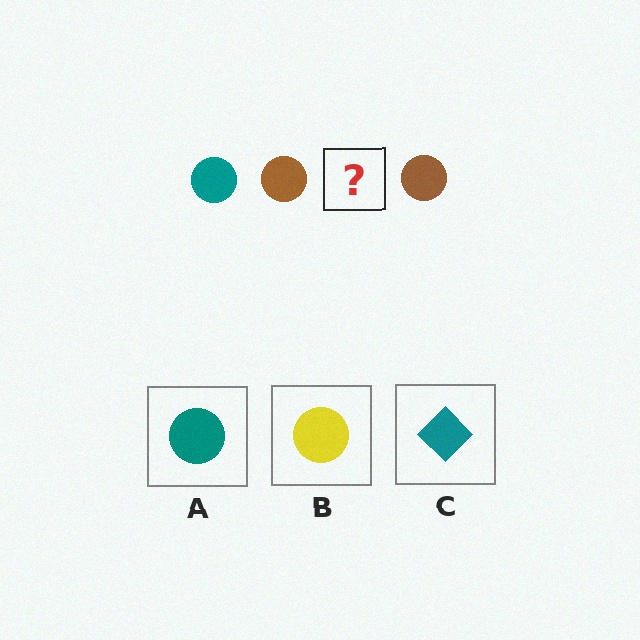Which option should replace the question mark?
Option A.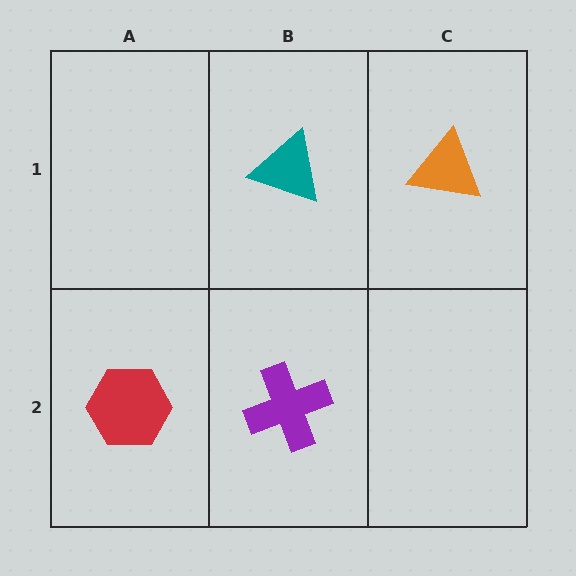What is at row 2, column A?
A red hexagon.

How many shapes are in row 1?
2 shapes.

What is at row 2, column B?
A purple cross.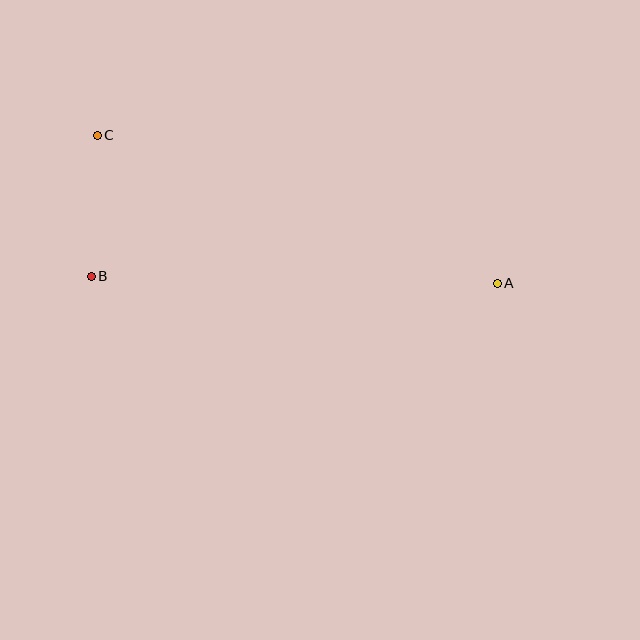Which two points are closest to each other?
Points B and C are closest to each other.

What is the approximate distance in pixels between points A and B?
The distance between A and B is approximately 406 pixels.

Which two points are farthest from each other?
Points A and C are farthest from each other.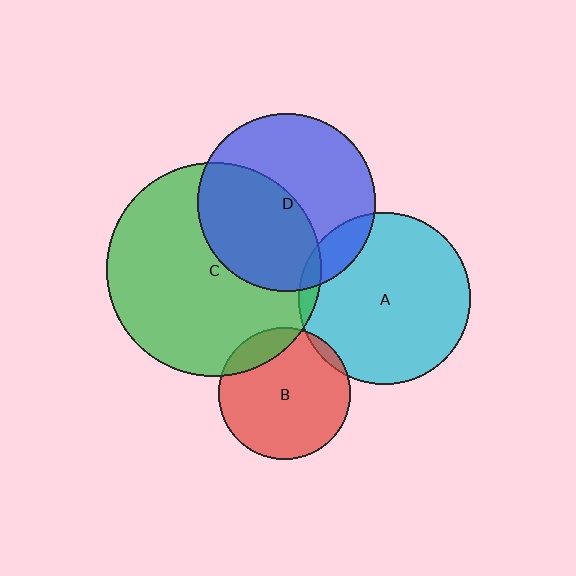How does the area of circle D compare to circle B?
Approximately 1.8 times.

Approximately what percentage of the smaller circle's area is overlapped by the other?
Approximately 15%.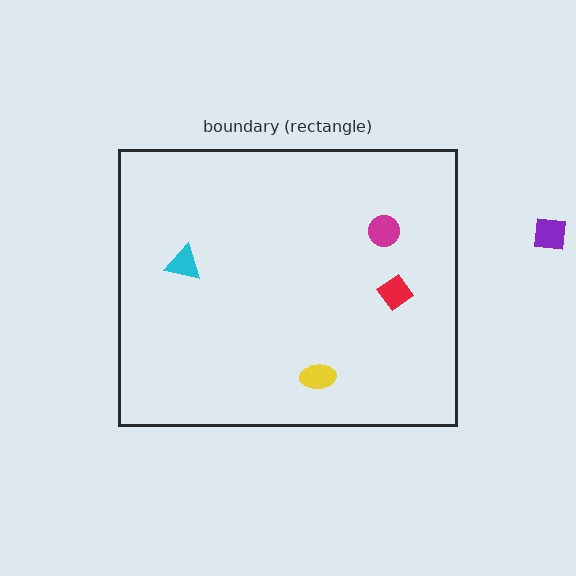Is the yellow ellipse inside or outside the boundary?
Inside.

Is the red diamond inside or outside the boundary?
Inside.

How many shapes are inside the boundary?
4 inside, 1 outside.